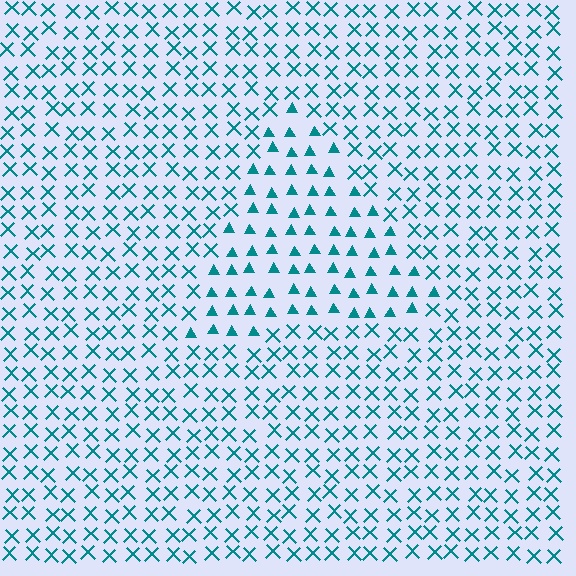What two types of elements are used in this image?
The image uses triangles inside the triangle region and X marks outside it.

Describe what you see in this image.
The image is filled with small teal elements arranged in a uniform grid. A triangle-shaped region contains triangles, while the surrounding area contains X marks. The boundary is defined purely by the change in element shape.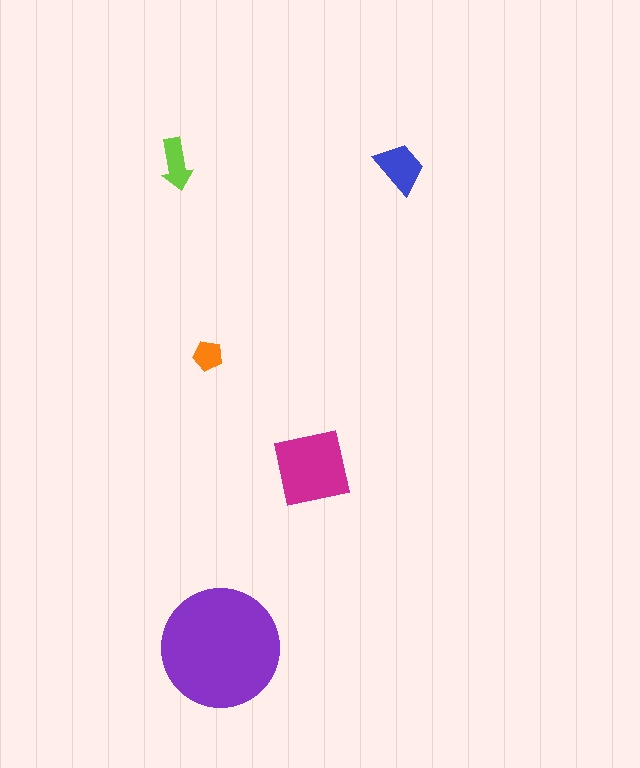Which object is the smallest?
The orange pentagon.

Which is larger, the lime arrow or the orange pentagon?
The lime arrow.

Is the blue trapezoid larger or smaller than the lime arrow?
Larger.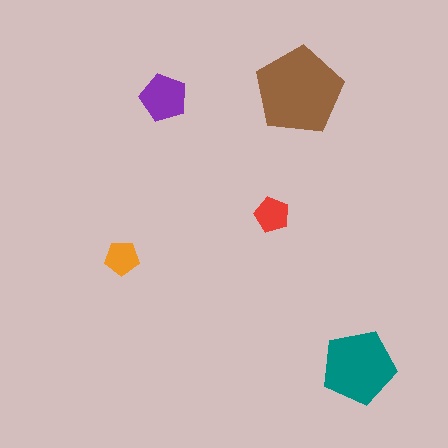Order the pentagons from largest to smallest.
the brown one, the teal one, the purple one, the red one, the orange one.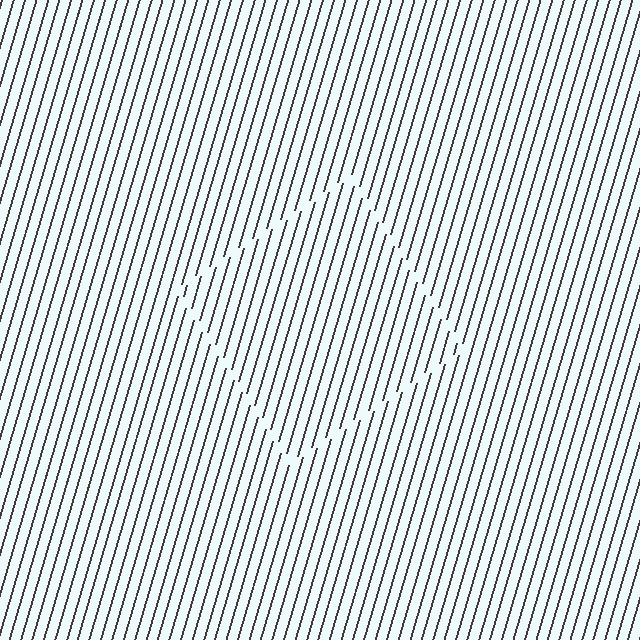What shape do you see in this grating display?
An illusory square. The interior of the shape contains the same grating, shifted by half a period — the contour is defined by the phase discontinuity where line-ends from the inner and outer gratings abut.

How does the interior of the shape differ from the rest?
The interior of the shape contains the same grating, shifted by half a period — the contour is defined by the phase discontinuity where line-ends from the inner and outer gratings abut.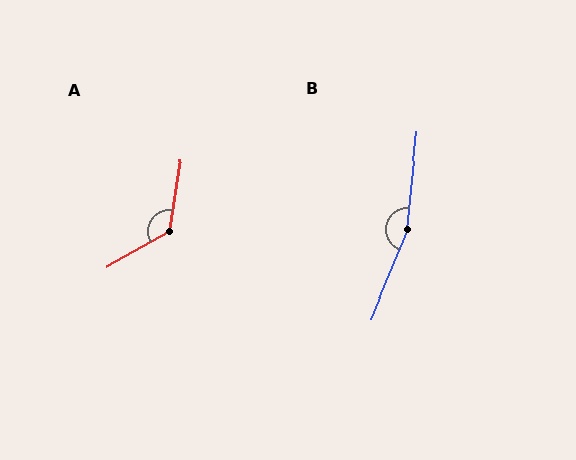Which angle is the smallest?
A, at approximately 128 degrees.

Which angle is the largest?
B, at approximately 164 degrees.